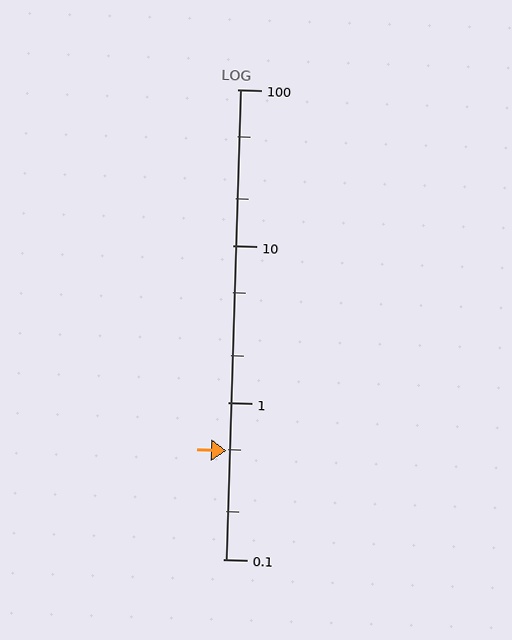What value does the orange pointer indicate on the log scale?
The pointer indicates approximately 0.49.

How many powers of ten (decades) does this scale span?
The scale spans 3 decades, from 0.1 to 100.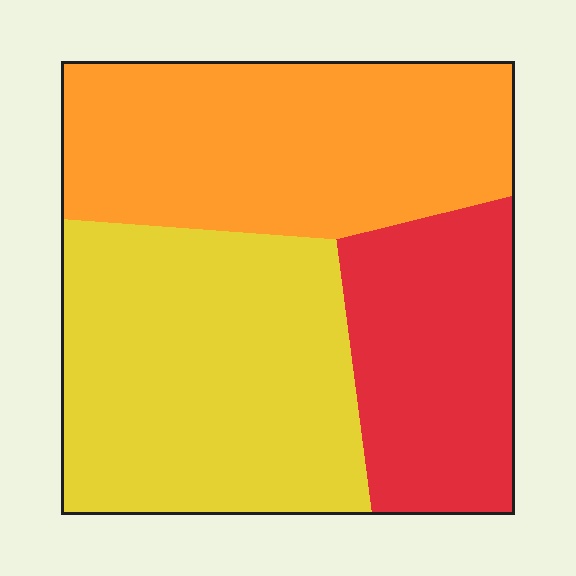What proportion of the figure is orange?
Orange takes up about three eighths (3/8) of the figure.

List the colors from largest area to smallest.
From largest to smallest: yellow, orange, red.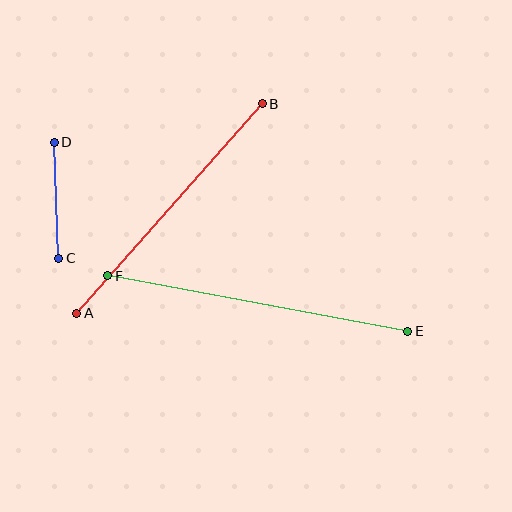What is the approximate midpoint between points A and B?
The midpoint is at approximately (169, 209) pixels.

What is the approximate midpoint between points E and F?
The midpoint is at approximately (258, 303) pixels.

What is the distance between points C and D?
The distance is approximately 116 pixels.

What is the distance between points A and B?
The distance is approximately 280 pixels.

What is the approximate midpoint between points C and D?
The midpoint is at approximately (57, 200) pixels.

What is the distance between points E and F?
The distance is approximately 305 pixels.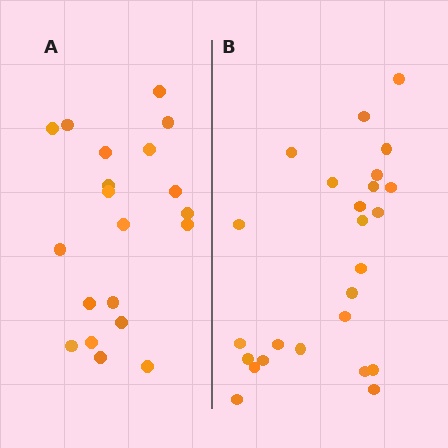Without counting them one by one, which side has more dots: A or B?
Region B (the right region) has more dots.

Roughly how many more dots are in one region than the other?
Region B has about 5 more dots than region A.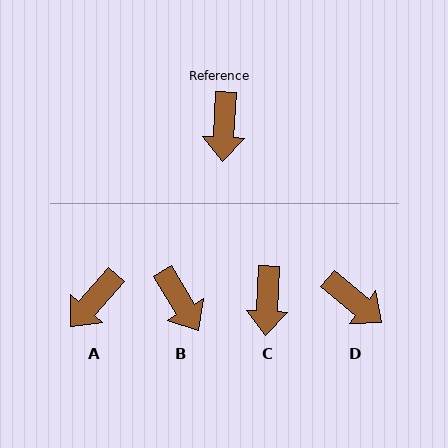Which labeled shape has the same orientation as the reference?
C.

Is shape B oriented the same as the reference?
No, it is off by about 34 degrees.